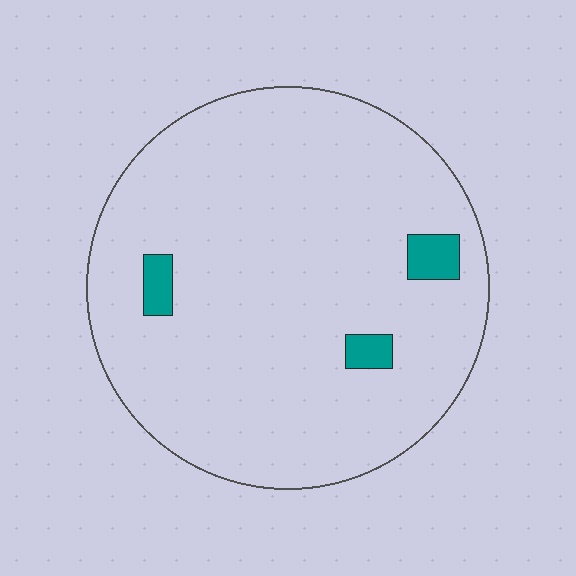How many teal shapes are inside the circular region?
3.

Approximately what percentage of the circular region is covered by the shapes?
Approximately 5%.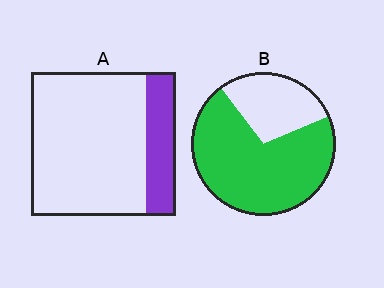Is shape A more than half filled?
No.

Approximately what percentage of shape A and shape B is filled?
A is approximately 20% and B is approximately 70%.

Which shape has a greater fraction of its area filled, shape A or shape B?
Shape B.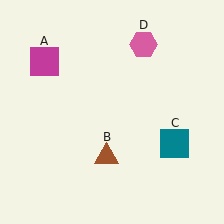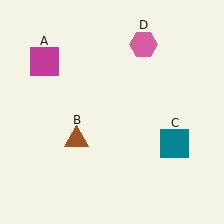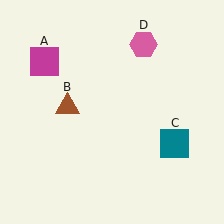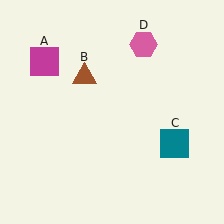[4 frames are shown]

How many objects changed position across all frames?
1 object changed position: brown triangle (object B).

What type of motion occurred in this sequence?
The brown triangle (object B) rotated clockwise around the center of the scene.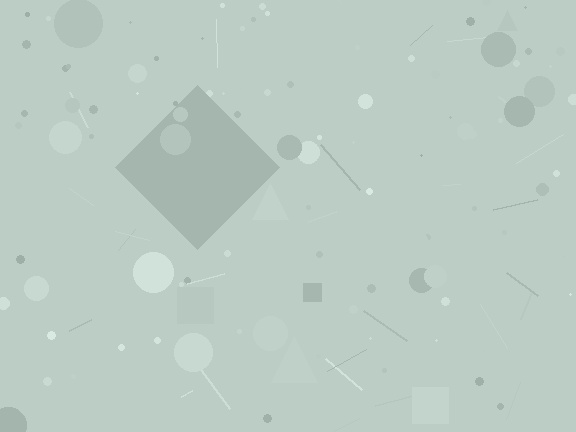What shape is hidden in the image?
A diamond is hidden in the image.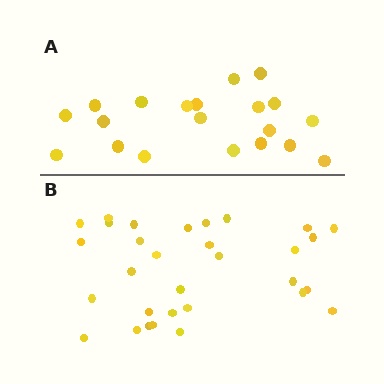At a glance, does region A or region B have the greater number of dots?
Region B (the bottom region) has more dots.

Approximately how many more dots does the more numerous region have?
Region B has roughly 12 or so more dots than region A.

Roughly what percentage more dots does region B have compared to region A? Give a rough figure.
About 55% more.